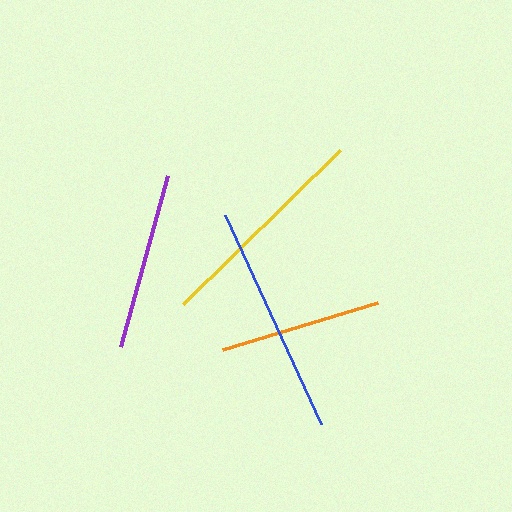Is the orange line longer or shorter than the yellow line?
The yellow line is longer than the orange line.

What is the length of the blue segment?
The blue segment is approximately 230 pixels long.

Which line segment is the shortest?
The orange line is the shortest at approximately 162 pixels.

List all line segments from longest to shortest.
From longest to shortest: blue, yellow, purple, orange.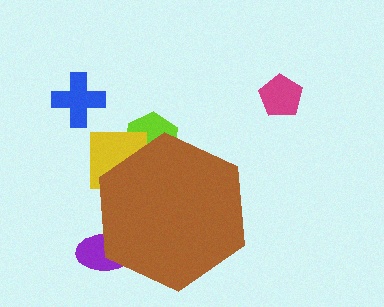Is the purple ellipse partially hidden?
Yes, the purple ellipse is partially hidden behind the brown hexagon.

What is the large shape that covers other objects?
A brown hexagon.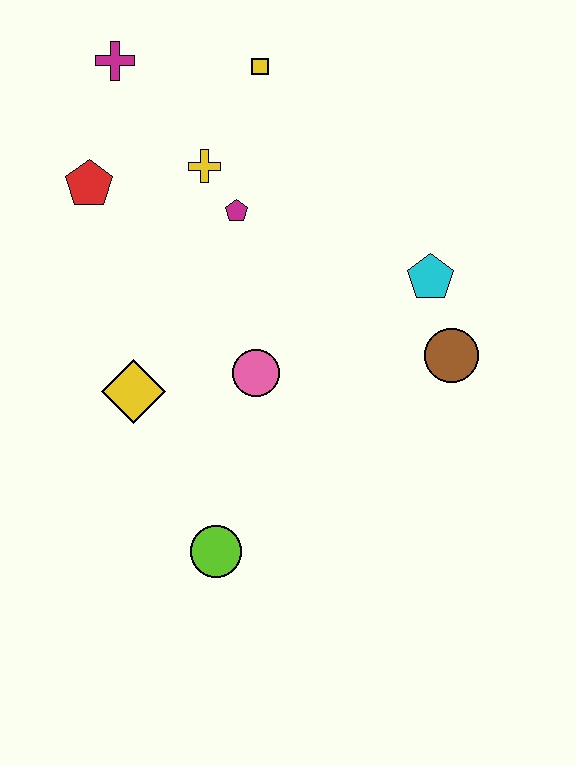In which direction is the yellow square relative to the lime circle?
The yellow square is above the lime circle.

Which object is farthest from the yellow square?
The lime circle is farthest from the yellow square.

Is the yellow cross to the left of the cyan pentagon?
Yes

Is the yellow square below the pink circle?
No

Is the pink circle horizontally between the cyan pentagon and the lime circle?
Yes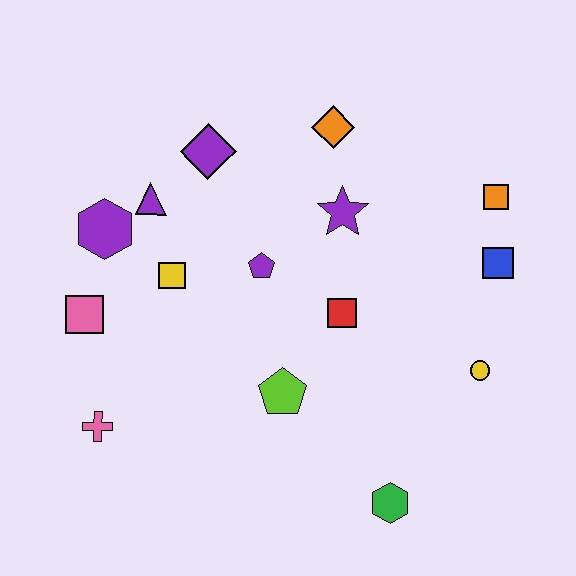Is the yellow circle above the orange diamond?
No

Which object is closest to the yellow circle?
The blue square is closest to the yellow circle.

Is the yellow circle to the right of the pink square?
Yes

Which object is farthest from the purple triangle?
The green hexagon is farthest from the purple triangle.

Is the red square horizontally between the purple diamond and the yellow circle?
Yes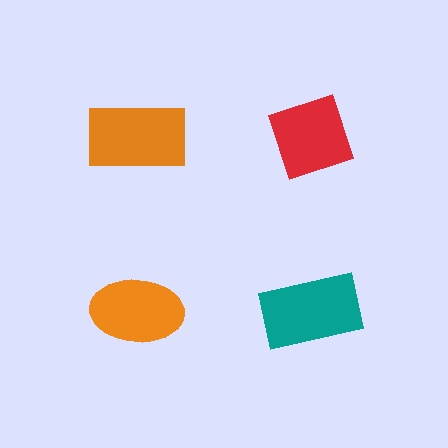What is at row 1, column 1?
An orange rectangle.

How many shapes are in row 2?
2 shapes.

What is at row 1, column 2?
A red diamond.